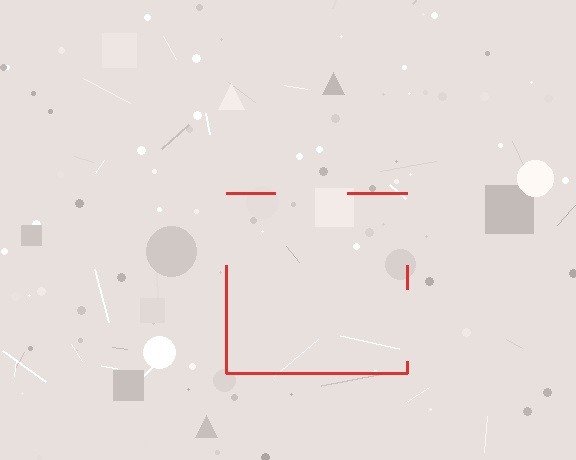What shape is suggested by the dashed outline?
The dashed outline suggests a square.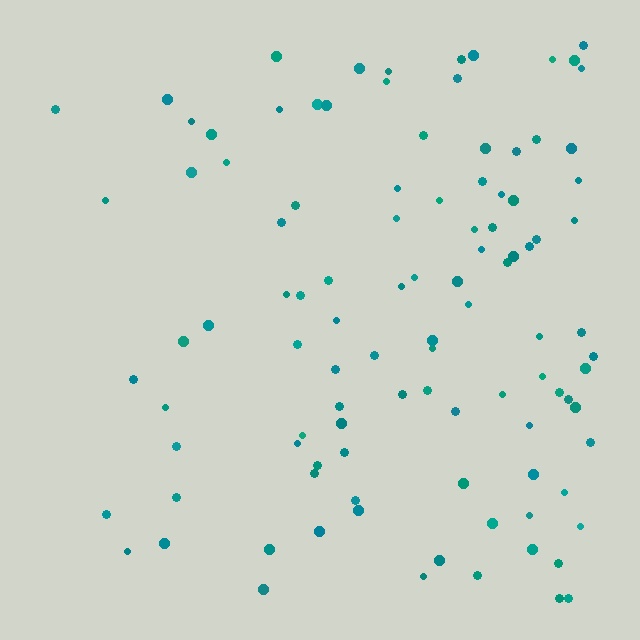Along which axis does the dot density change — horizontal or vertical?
Horizontal.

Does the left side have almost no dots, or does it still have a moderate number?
Still a moderate number, just noticeably fewer than the right.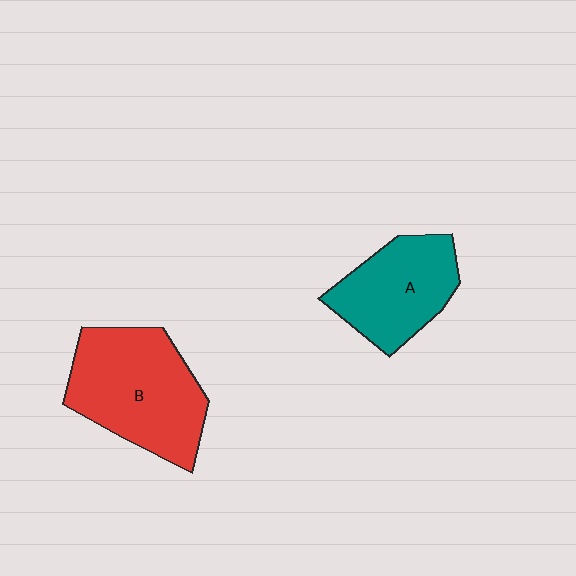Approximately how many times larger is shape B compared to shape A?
Approximately 1.4 times.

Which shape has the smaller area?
Shape A (teal).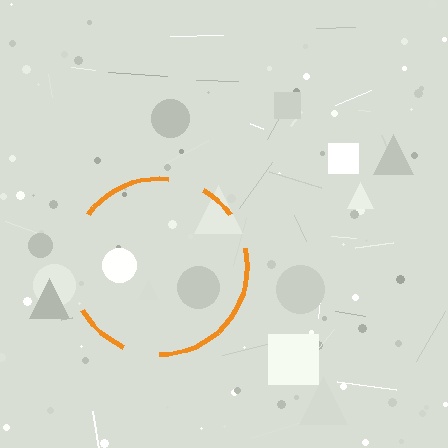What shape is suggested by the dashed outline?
The dashed outline suggests a circle.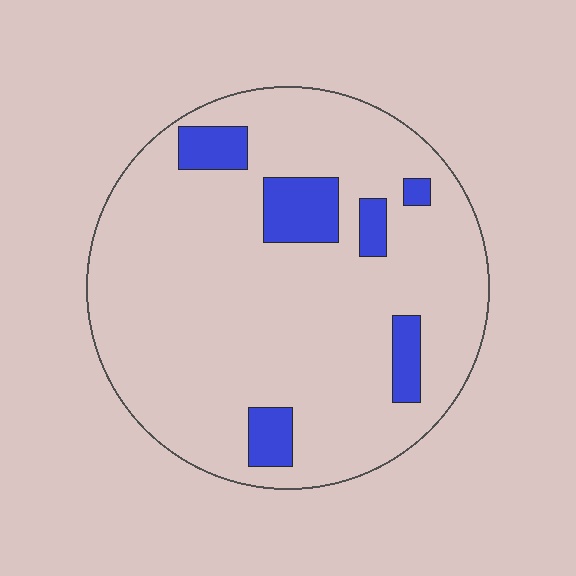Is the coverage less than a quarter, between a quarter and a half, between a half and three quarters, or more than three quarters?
Less than a quarter.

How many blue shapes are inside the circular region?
6.